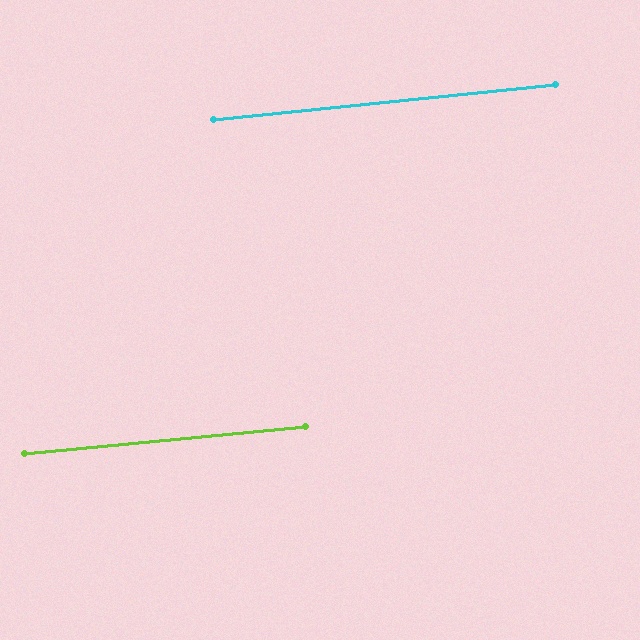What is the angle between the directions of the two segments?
Approximately 0 degrees.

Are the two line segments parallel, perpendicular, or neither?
Parallel — their directions differ by only 0.4°.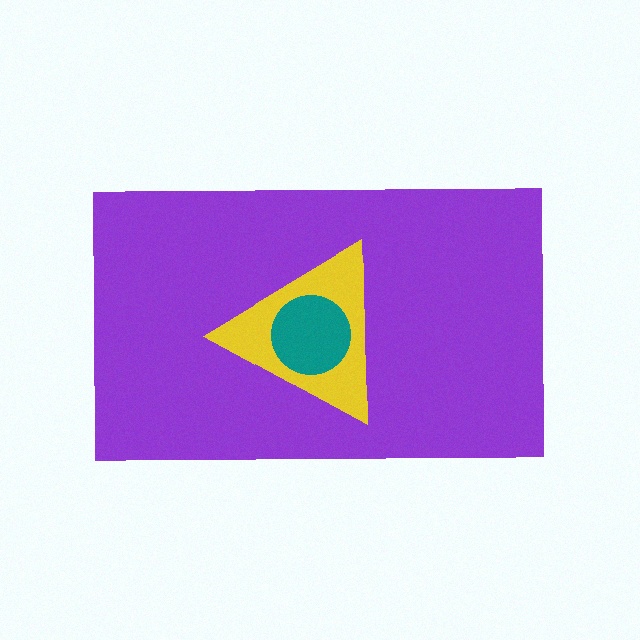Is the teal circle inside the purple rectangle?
Yes.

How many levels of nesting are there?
3.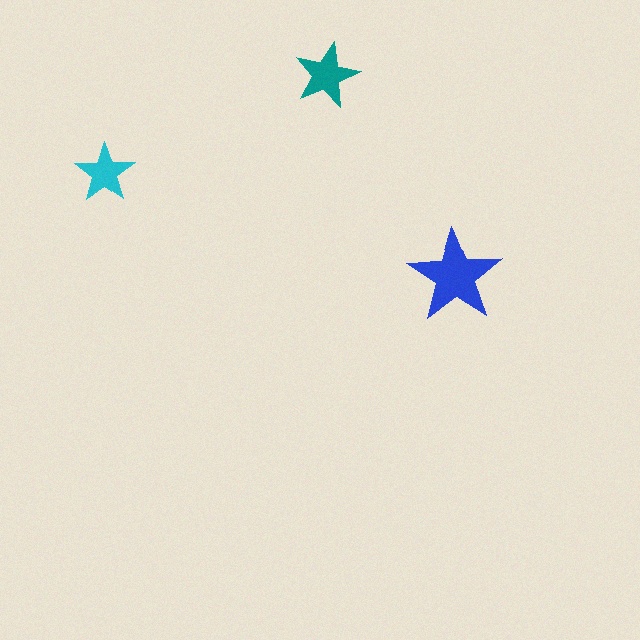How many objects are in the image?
There are 3 objects in the image.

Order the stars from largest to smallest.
the blue one, the teal one, the cyan one.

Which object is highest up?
The teal star is topmost.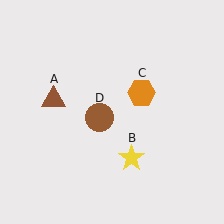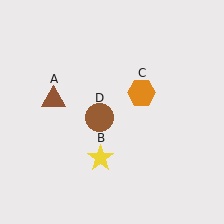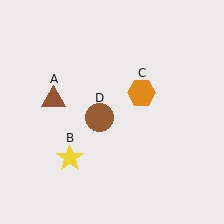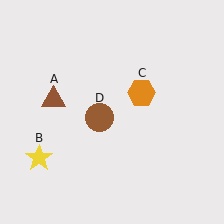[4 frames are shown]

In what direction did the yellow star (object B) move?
The yellow star (object B) moved left.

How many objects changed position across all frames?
1 object changed position: yellow star (object B).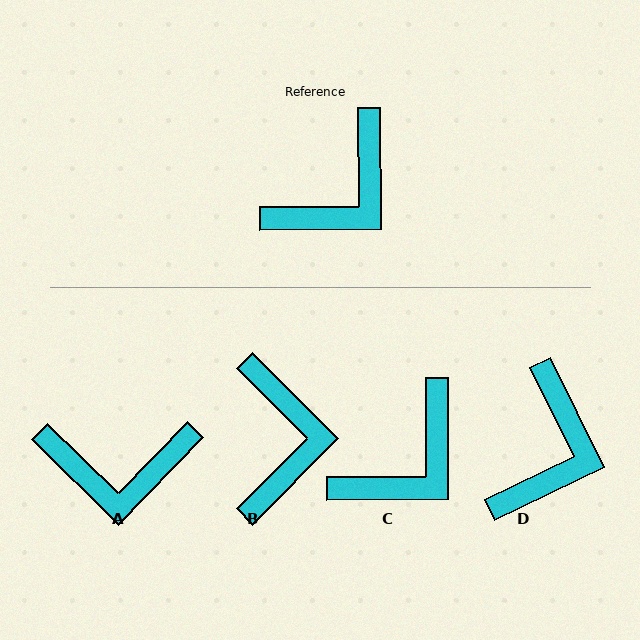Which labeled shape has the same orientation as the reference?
C.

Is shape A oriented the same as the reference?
No, it is off by about 45 degrees.